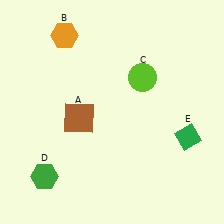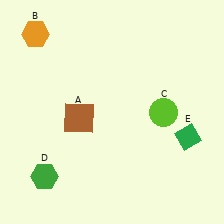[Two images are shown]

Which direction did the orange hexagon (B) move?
The orange hexagon (B) moved left.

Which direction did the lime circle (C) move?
The lime circle (C) moved down.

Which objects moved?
The objects that moved are: the orange hexagon (B), the lime circle (C).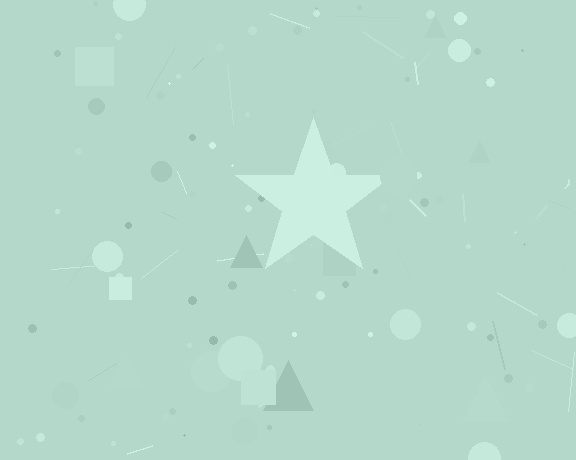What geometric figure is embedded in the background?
A star is embedded in the background.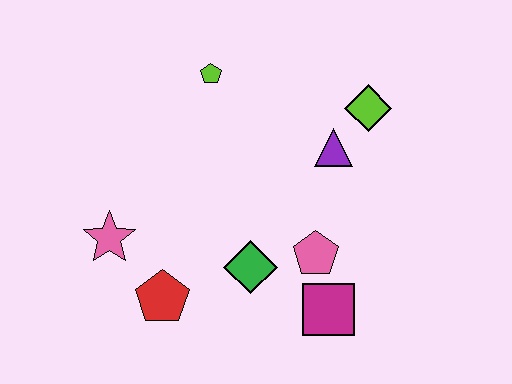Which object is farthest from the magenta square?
The lime pentagon is farthest from the magenta square.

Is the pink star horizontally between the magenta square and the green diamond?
No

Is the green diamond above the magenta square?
Yes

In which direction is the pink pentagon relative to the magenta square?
The pink pentagon is above the magenta square.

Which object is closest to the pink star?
The red pentagon is closest to the pink star.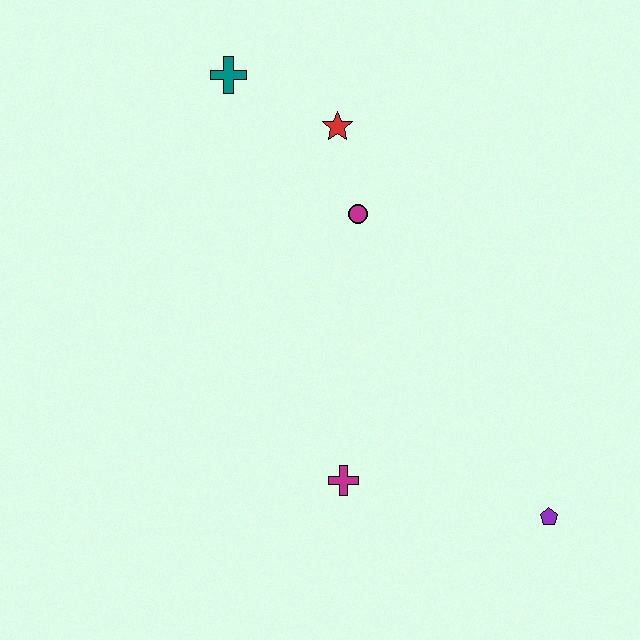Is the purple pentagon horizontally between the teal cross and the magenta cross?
No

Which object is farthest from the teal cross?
The purple pentagon is farthest from the teal cross.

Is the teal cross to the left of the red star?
Yes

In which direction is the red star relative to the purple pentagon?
The red star is above the purple pentagon.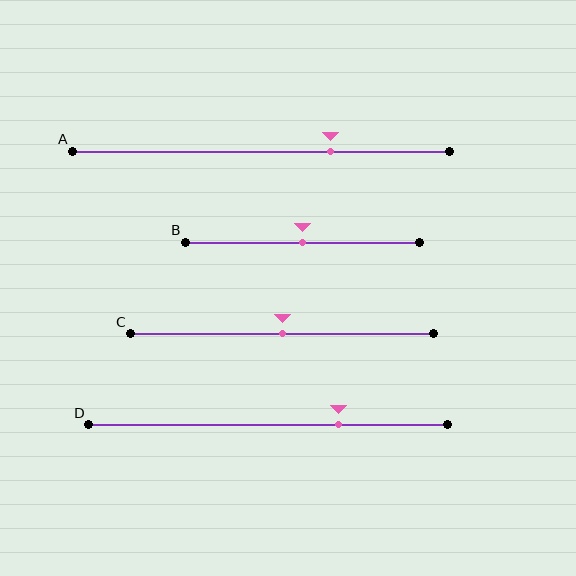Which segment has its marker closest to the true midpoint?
Segment B has its marker closest to the true midpoint.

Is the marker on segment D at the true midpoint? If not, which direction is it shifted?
No, the marker on segment D is shifted to the right by about 20% of the segment length.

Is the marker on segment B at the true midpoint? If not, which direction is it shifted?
Yes, the marker on segment B is at the true midpoint.